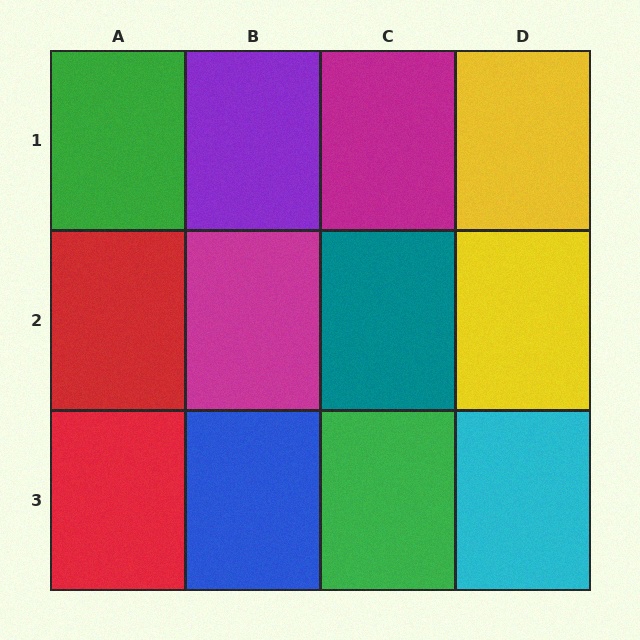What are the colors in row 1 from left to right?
Green, purple, magenta, yellow.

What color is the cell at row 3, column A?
Red.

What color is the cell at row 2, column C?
Teal.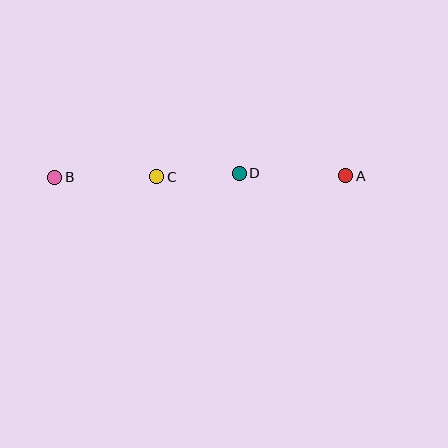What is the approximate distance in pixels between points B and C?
The distance between B and C is approximately 102 pixels.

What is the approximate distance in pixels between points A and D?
The distance between A and D is approximately 106 pixels.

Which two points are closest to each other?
Points C and D are closest to each other.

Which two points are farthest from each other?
Points A and B are farthest from each other.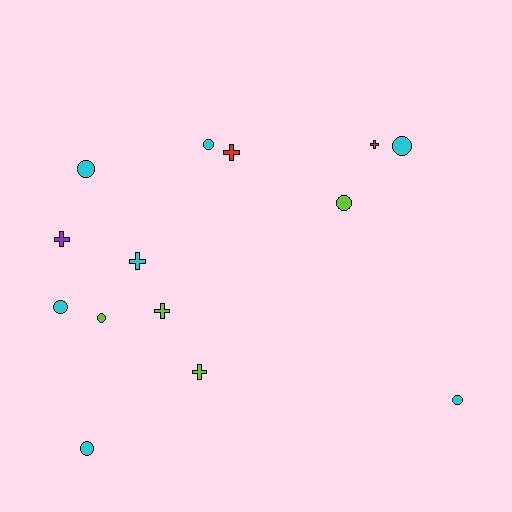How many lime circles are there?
There are 2 lime circles.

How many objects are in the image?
There are 14 objects.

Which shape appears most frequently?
Circle, with 8 objects.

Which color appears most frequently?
Cyan, with 7 objects.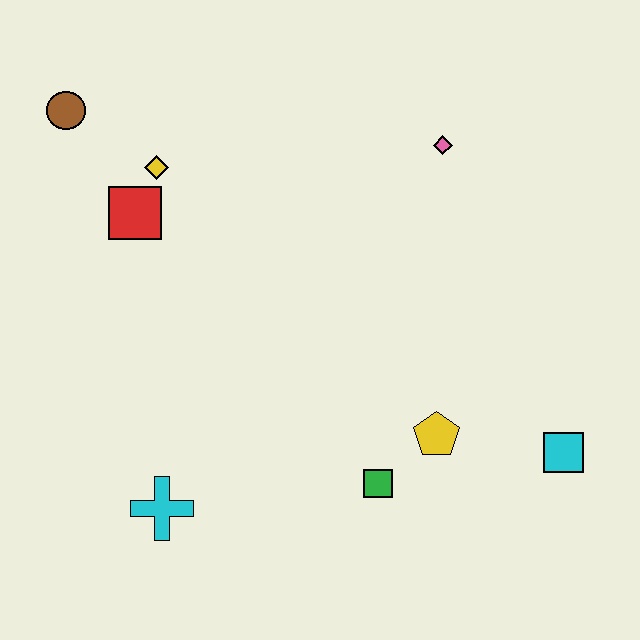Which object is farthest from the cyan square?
The brown circle is farthest from the cyan square.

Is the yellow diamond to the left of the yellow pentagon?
Yes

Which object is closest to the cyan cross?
The green square is closest to the cyan cross.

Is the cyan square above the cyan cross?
Yes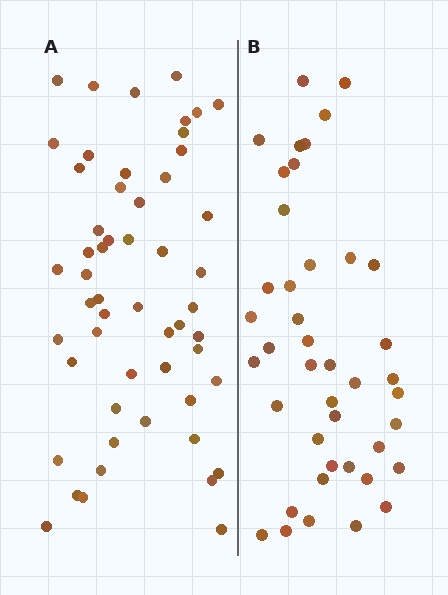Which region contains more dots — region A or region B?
Region A (the left region) has more dots.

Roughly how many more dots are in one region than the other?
Region A has roughly 12 or so more dots than region B.